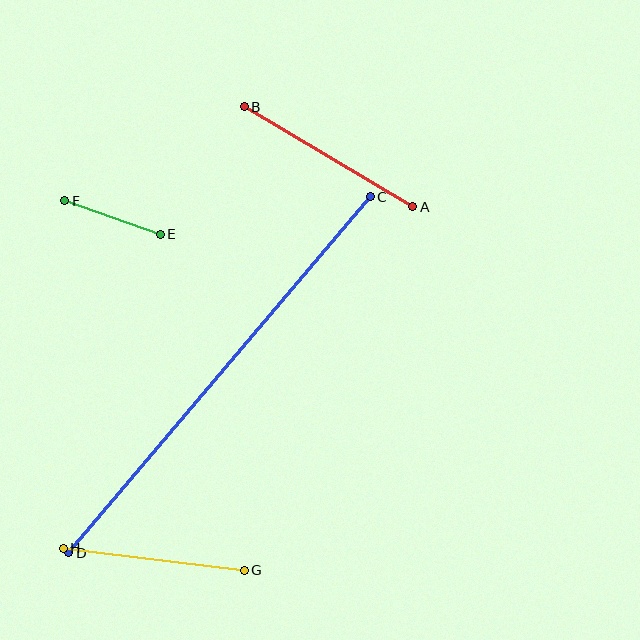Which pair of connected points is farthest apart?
Points C and D are farthest apart.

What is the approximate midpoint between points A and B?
The midpoint is at approximately (328, 157) pixels.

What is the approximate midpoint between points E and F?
The midpoint is at approximately (113, 217) pixels.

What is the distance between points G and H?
The distance is approximately 182 pixels.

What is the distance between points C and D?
The distance is approximately 467 pixels.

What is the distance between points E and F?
The distance is approximately 101 pixels.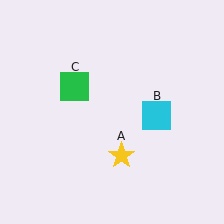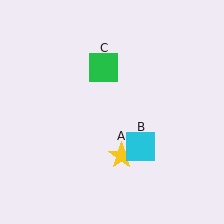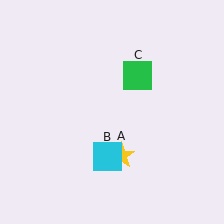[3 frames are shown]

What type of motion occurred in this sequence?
The cyan square (object B), green square (object C) rotated clockwise around the center of the scene.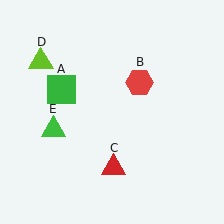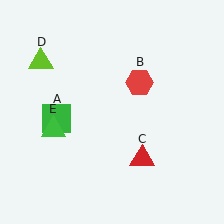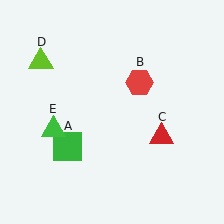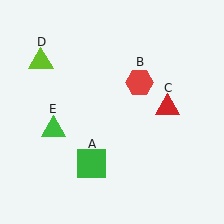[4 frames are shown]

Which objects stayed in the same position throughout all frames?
Red hexagon (object B) and lime triangle (object D) and green triangle (object E) remained stationary.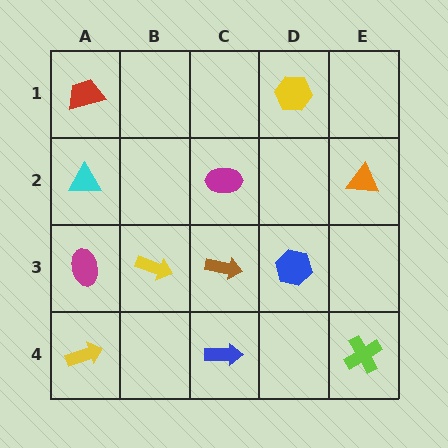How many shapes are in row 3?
4 shapes.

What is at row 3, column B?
A yellow arrow.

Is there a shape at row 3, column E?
No, that cell is empty.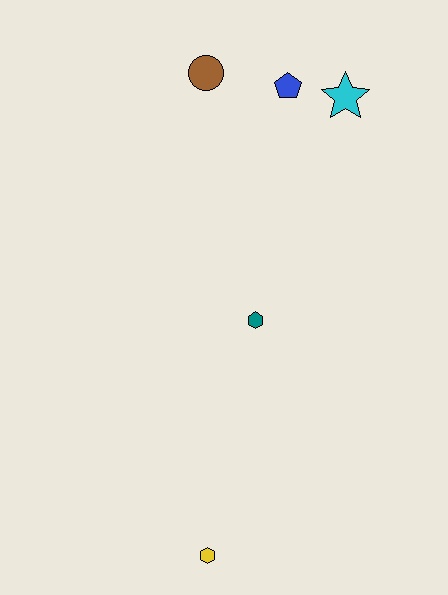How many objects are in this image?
There are 5 objects.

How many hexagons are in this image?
There are 2 hexagons.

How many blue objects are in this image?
There is 1 blue object.